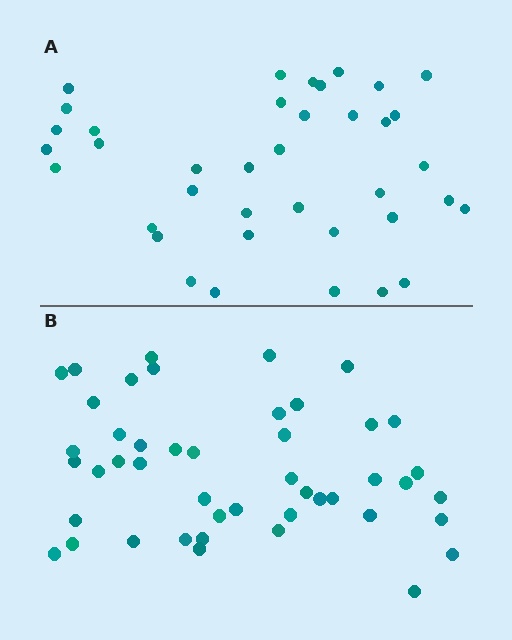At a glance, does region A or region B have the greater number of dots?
Region B (the bottom region) has more dots.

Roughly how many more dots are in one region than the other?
Region B has roughly 8 or so more dots than region A.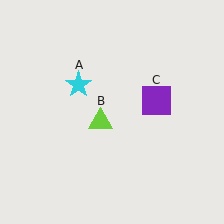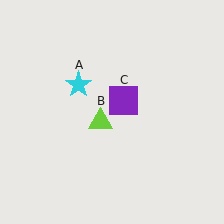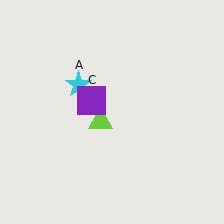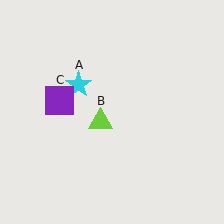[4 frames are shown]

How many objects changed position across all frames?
1 object changed position: purple square (object C).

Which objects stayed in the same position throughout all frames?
Cyan star (object A) and lime triangle (object B) remained stationary.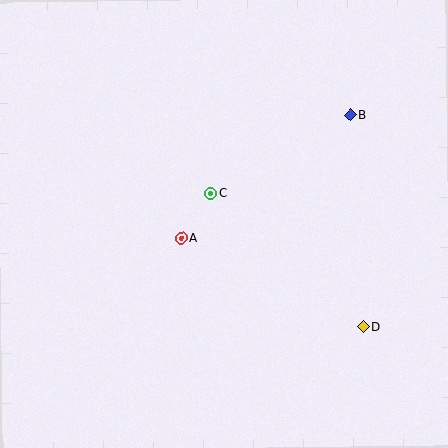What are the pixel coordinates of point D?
Point D is at (364, 327).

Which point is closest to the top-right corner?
Point B is closest to the top-right corner.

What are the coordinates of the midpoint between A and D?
The midpoint between A and D is at (273, 283).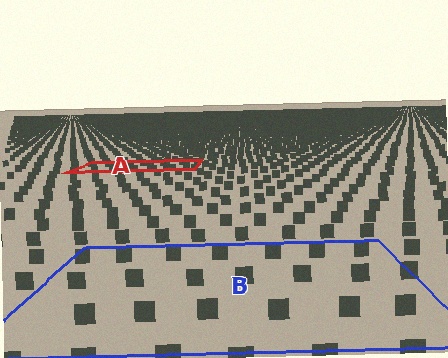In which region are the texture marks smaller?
The texture marks are smaller in region A, because it is farther away.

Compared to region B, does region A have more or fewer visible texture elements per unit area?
Region A has more texture elements per unit area — they are packed more densely because it is farther away.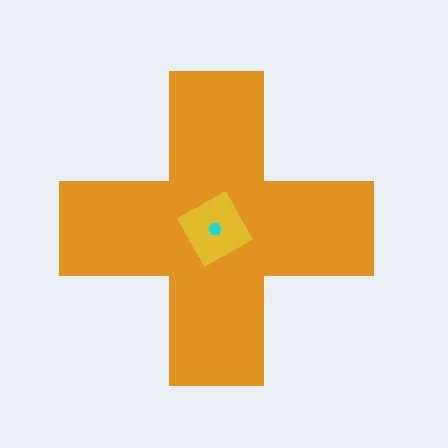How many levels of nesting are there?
3.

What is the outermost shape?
The orange cross.